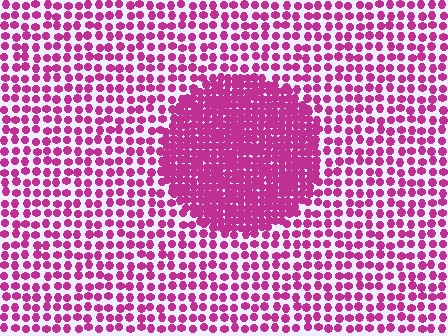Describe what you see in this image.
The image contains small magenta elements arranged at two different densities. A circle-shaped region is visible where the elements are more densely packed than the surrounding area.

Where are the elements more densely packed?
The elements are more densely packed inside the circle boundary.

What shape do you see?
I see a circle.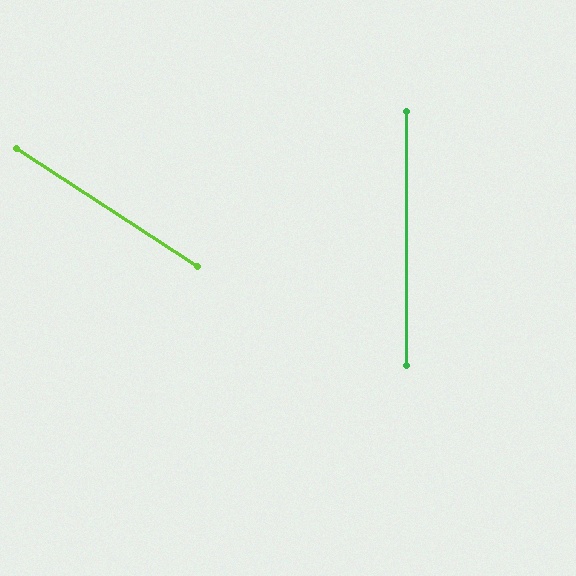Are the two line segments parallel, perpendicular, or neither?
Neither parallel nor perpendicular — they differ by about 57°.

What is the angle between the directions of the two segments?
Approximately 57 degrees.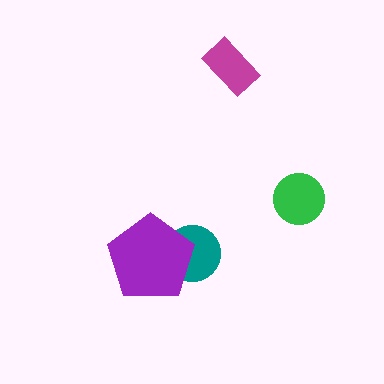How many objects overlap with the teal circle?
1 object overlaps with the teal circle.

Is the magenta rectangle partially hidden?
No, no other shape covers it.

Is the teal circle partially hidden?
Yes, it is partially covered by another shape.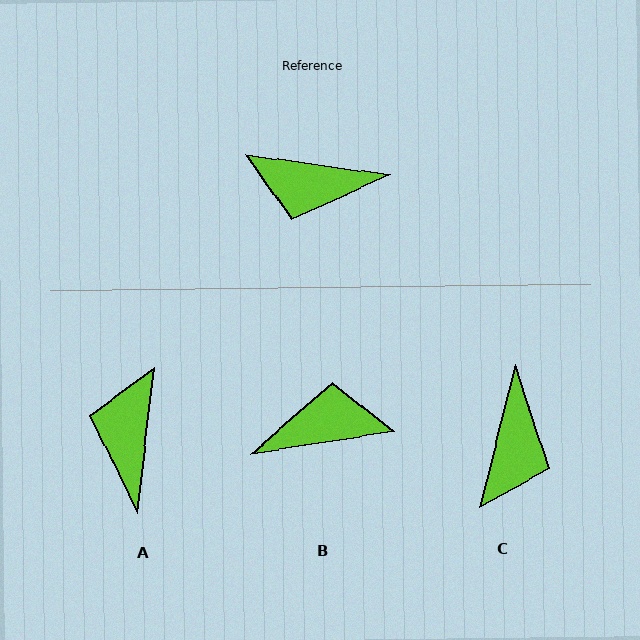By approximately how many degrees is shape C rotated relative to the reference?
Approximately 84 degrees counter-clockwise.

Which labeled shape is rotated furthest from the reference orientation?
B, about 163 degrees away.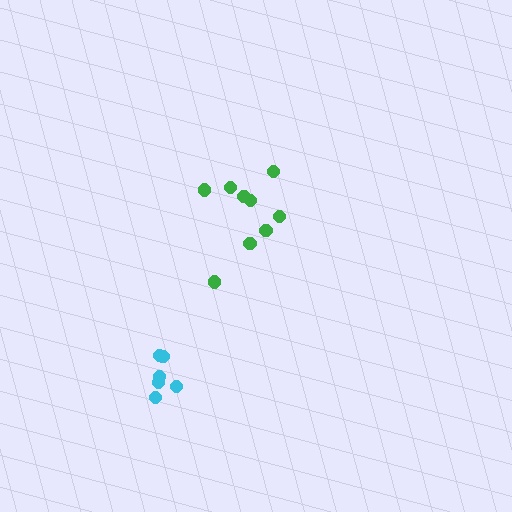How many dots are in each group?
Group 1: 9 dots, Group 2: 6 dots (15 total).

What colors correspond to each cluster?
The clusters are colored: green, cyan.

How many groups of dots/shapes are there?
There are 2 groups.